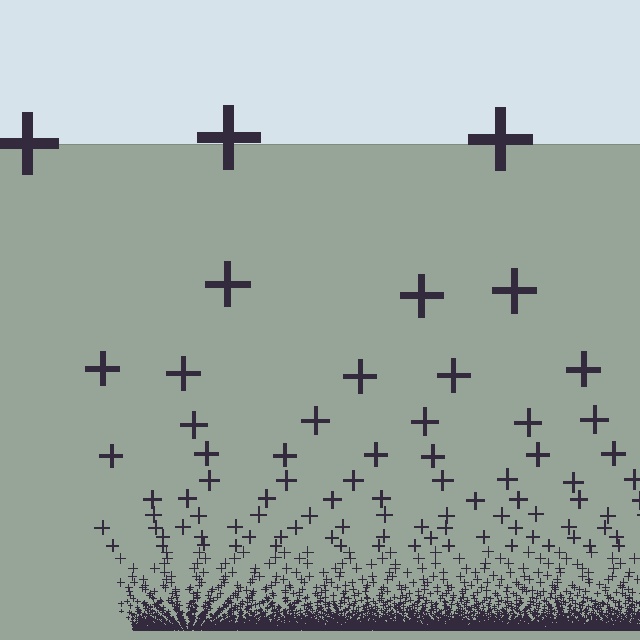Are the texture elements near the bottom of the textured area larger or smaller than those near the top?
Smaller. The gradient is inverted — elements near the bottom are smaller and denser.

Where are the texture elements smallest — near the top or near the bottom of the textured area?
Near the bottom.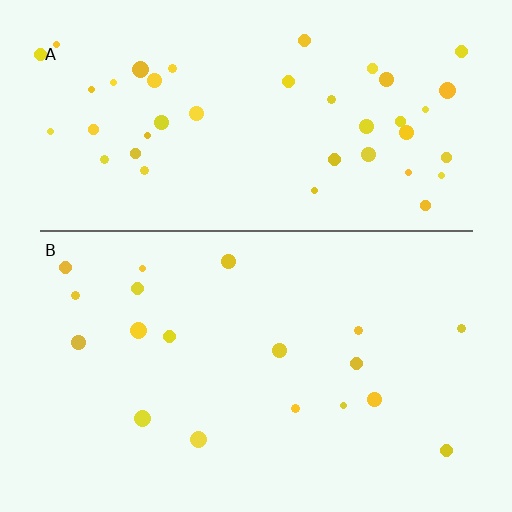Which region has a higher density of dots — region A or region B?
A (the top).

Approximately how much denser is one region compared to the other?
Approximately 2.3× — region A over region B.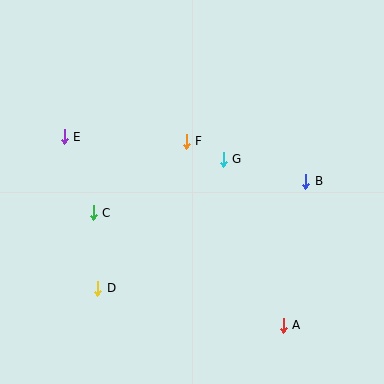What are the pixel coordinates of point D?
Point D is at (98, 288).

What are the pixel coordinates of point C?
Point C is at (93, 213).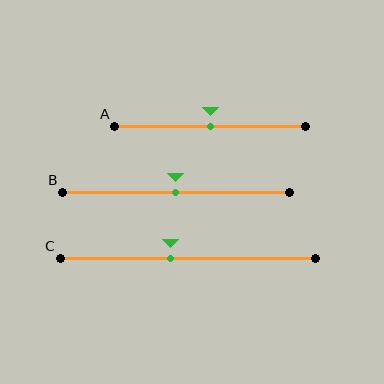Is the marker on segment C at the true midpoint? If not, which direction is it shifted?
No, the marker on segment C is shifted to the left by about 7% of the segment length.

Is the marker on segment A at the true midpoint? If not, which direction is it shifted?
Yes, the marker on segment A is at the true midpoint.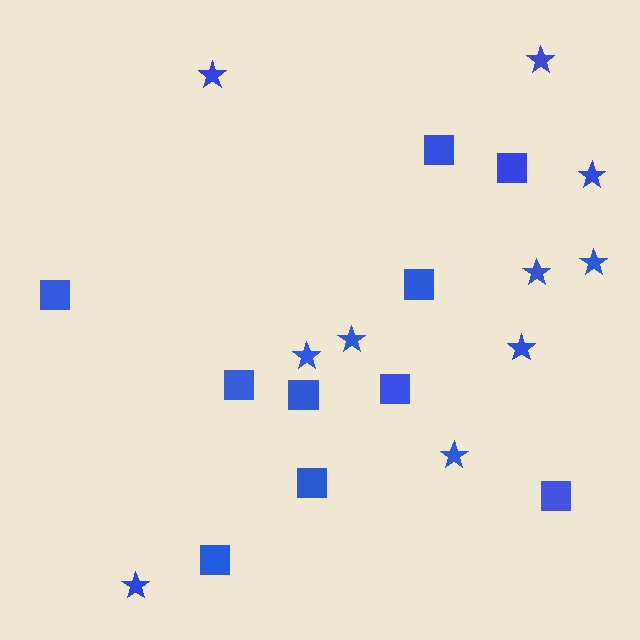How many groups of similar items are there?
There are 2 groups: one group of stars (10) and one group of squares (10).